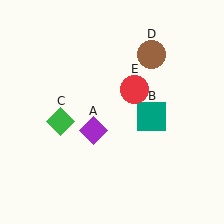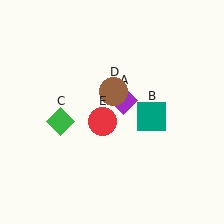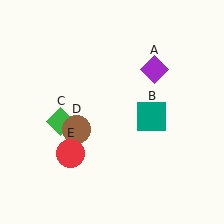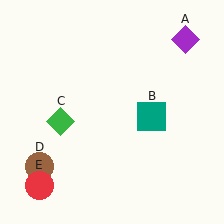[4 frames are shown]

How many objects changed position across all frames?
3 objects changed position: purple diamond (object A), brown circle (object D), red circle (object E).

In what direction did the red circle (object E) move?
The red circle (object E) moved down and to the left.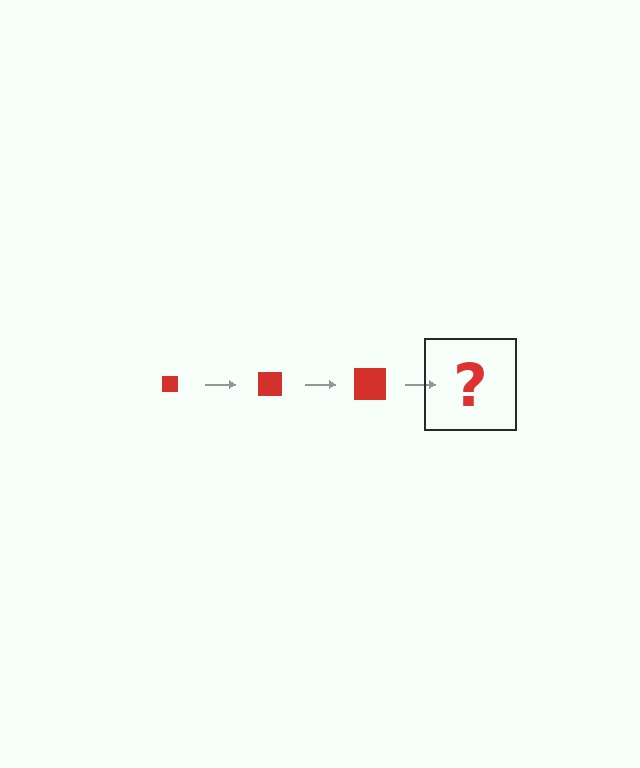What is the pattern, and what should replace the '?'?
The pattern is that the square gets progressively larger each step. The '?' should be a red square, larger than the previous one.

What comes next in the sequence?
The next element should be a red square, larger than the previous one.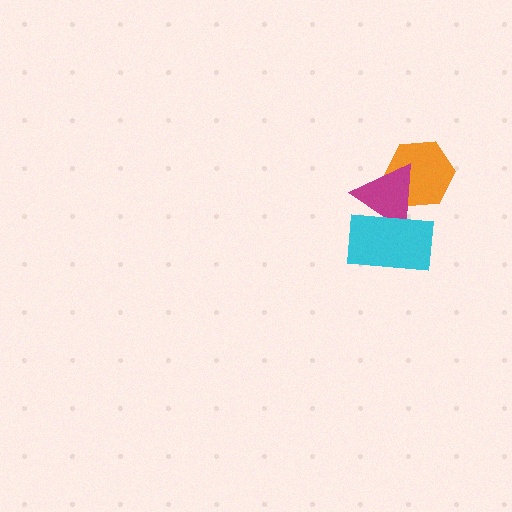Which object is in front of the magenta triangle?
The cyan rectangle is in front of the magenta triangle.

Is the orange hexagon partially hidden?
Yes, it is partially covered by another shape.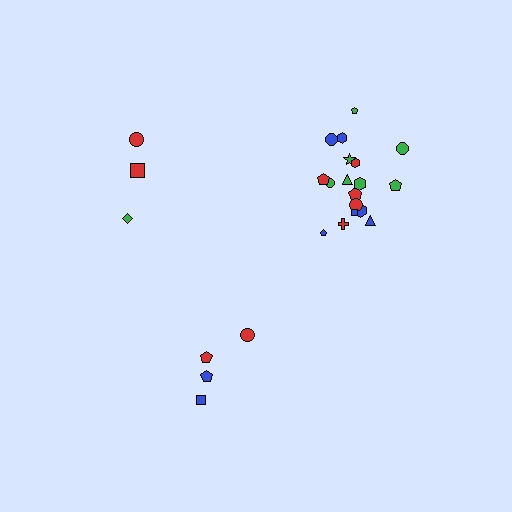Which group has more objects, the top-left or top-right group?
The top-right group.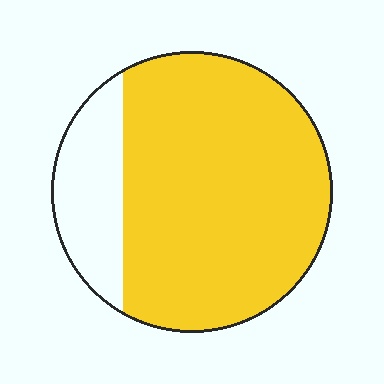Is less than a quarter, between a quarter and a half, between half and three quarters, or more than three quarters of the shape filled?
More than three quarters.